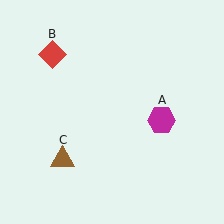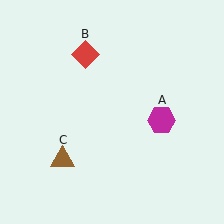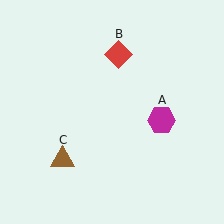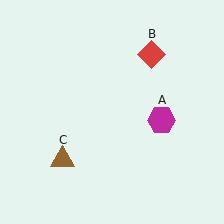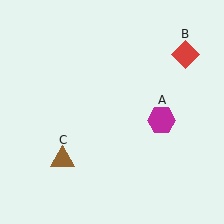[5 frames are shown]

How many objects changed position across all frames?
1 object changed position: red diamond (object B).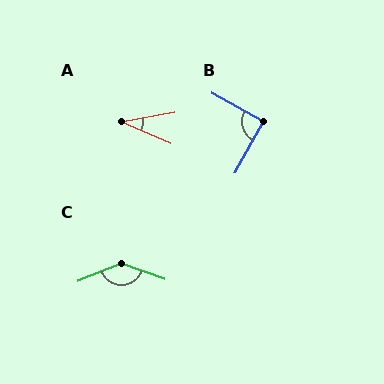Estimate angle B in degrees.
Approximately 90 degrees.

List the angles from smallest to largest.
A (33°), B (90°), C (138°).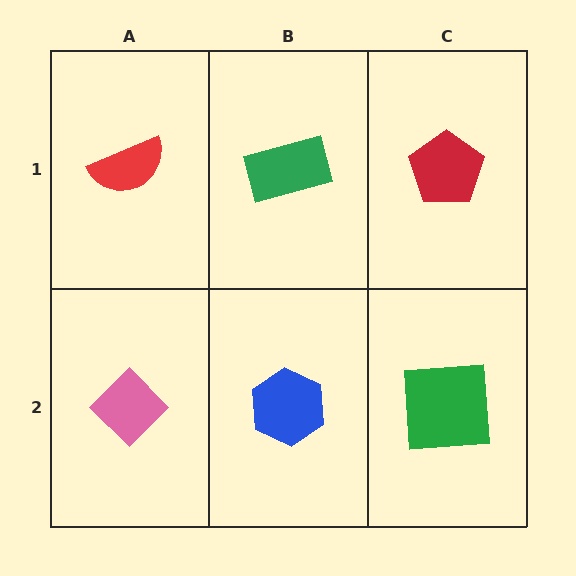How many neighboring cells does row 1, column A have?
2.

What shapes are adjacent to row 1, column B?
A blue hexagon (row 2, column B), a red semicircle (row 1, column A), a red pentagon (row 1, column C).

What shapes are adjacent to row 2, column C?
A red pentagon (row 1, column C), a blue hexagon (row 2, column B).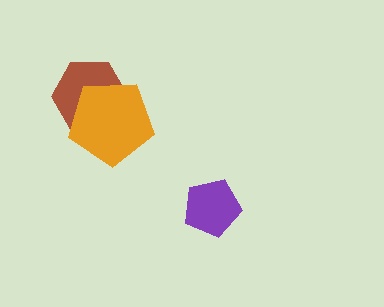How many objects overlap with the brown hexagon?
1 object overlaps with the brown hexagon.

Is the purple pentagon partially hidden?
No, no other shape covers it.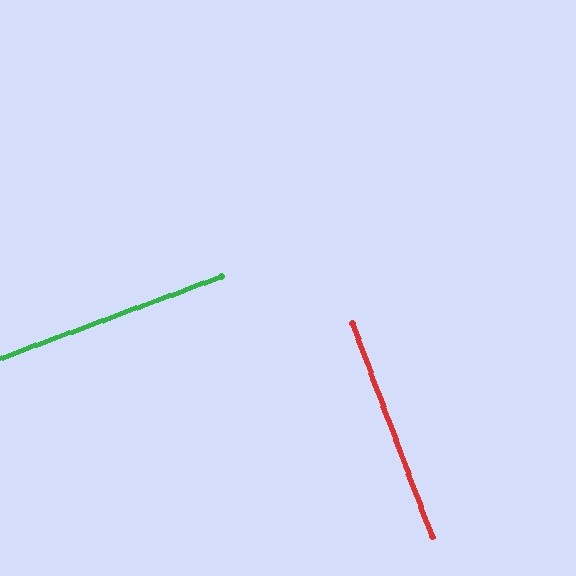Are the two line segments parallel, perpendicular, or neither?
Perpendicular — they meet at approximately 90°.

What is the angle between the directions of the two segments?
Approximately 90 degrees.